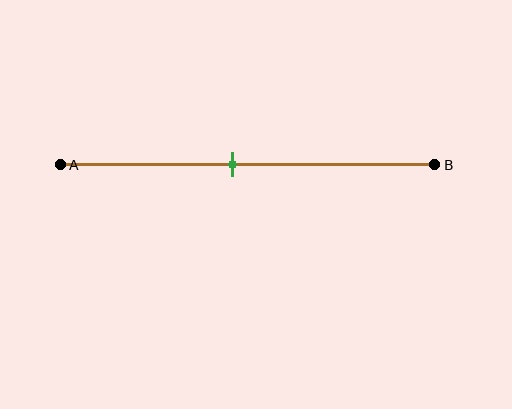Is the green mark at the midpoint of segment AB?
No, the mark is at about 45% from A, not at the 50% midpoint.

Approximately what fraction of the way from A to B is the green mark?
The green mark is approximately 45% of the way from A to B.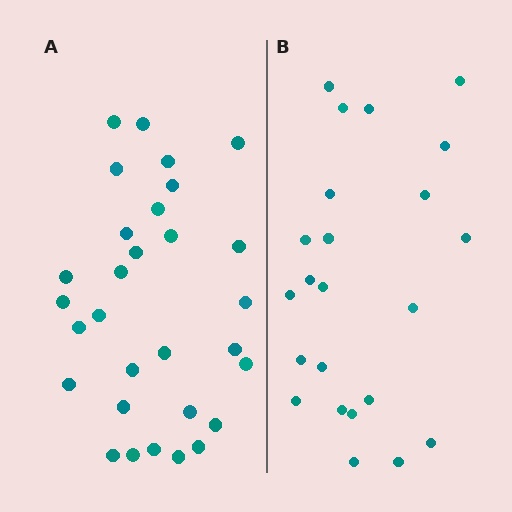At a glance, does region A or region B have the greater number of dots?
Region A (the left region) has more dots.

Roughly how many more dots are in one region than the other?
Region A has roughly 8 or so more dots than region B.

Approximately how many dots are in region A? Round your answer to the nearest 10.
About 30 dots.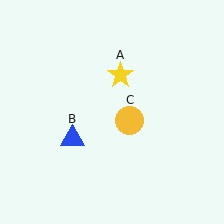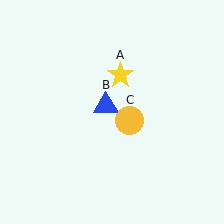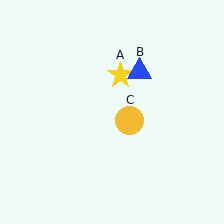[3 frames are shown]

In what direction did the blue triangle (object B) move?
The blue triangle (object B) moved up and to the right.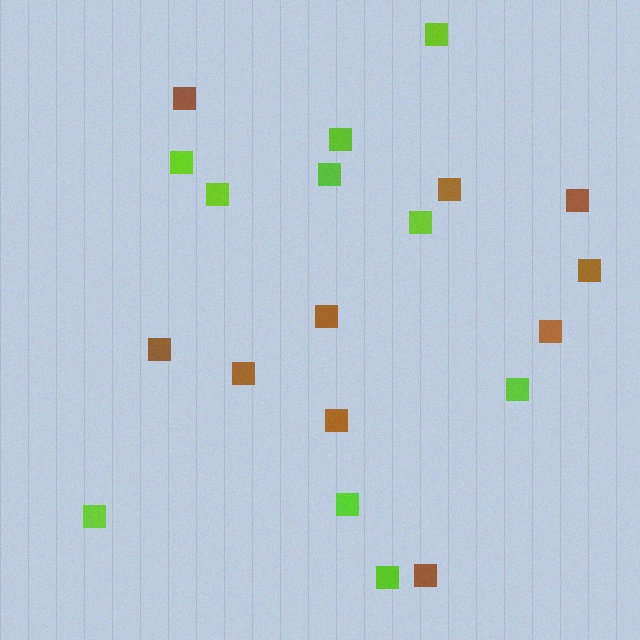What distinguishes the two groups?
There are 2 groups: one group of lime squares (10) and one group of brown squares (10).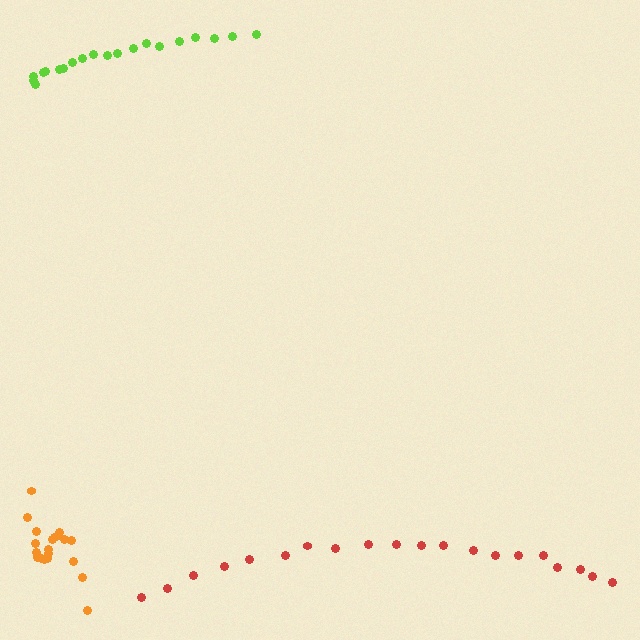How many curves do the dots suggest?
There are 3 distinct paths.